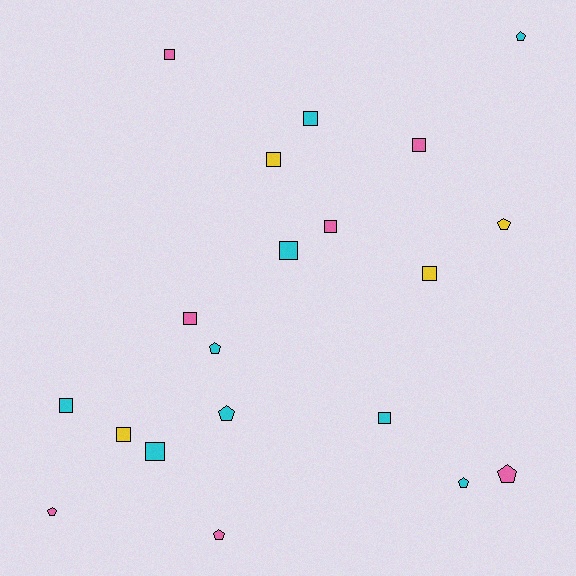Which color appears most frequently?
Cyan, with 9 objects.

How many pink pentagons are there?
There are 3 pink pentagons.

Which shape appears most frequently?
Square, with 12 objects.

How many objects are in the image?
There are 20 objects.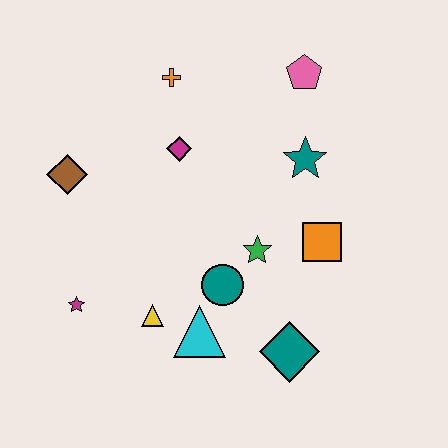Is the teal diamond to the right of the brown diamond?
Yes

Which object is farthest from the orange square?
The brown diamond is farthest from the orange square.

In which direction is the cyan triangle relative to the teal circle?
The cyan triangle is below the teal circle.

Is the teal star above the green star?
Yes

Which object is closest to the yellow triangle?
The cyan triangle is closest to the yellow triangle.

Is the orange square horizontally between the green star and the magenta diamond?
No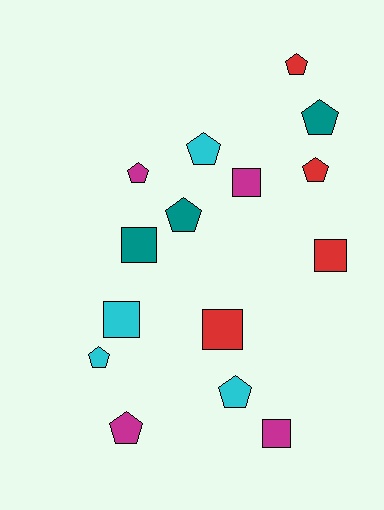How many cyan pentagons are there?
There are 3 cyan pentagons.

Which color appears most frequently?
Red, with 4 objects.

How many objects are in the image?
There are 15 objects.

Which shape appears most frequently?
Pentagon, with 9 objects.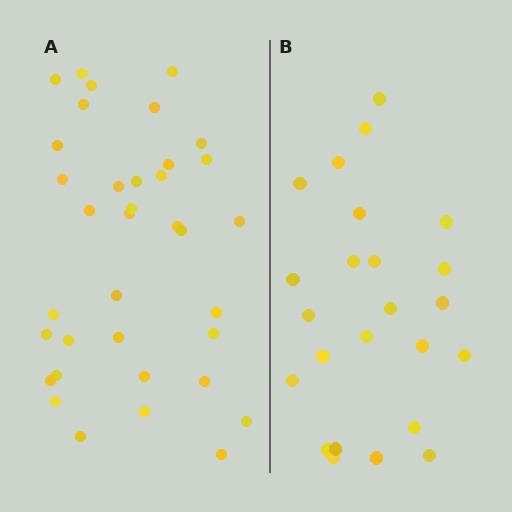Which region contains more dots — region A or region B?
Region A (the left region) has more dots.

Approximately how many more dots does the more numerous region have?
Region A has roughly 12 or so more dots than region B.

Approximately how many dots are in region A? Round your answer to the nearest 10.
About 40 dots. (The exact count is 36, which rounds to 40.)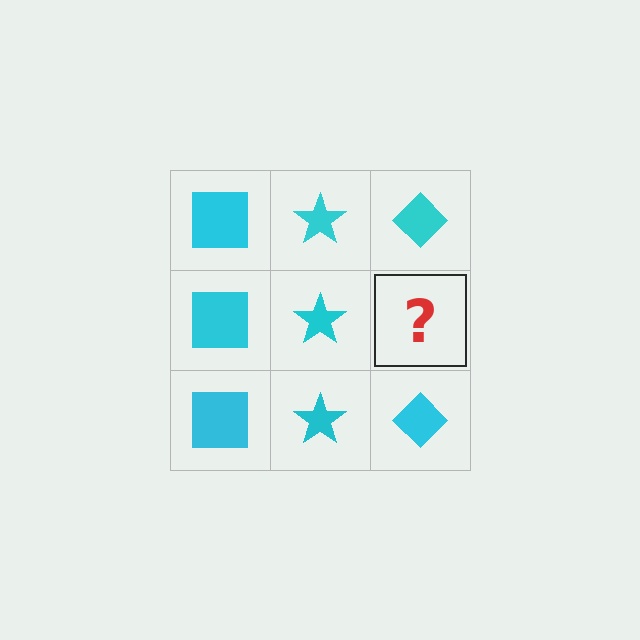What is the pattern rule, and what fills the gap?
The rule is that each column has a consistent shape. The gap should be filled with a cyan diamond.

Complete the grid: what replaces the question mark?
The question mark should be replaced with a cyan diamond.